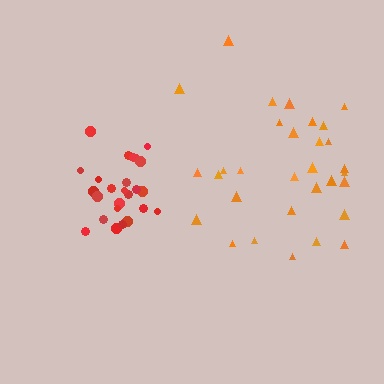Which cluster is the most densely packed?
Red.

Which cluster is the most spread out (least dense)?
Orange.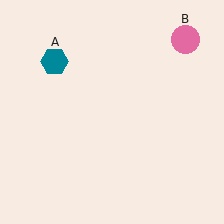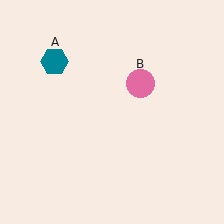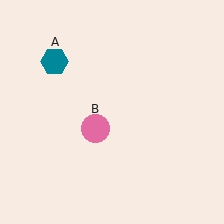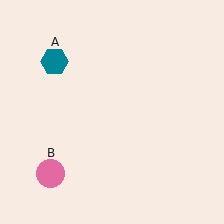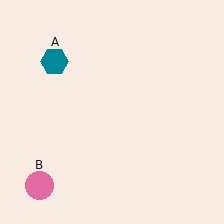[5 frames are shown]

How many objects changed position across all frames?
1 object changed position: pink circle (object B).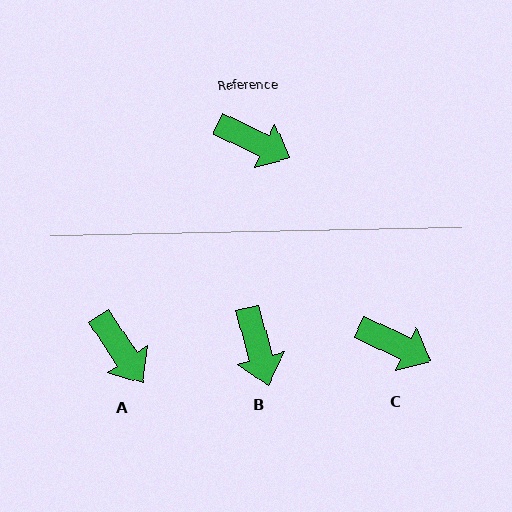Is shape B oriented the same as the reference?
No, it is off by about 50 degrees.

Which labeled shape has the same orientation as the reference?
C.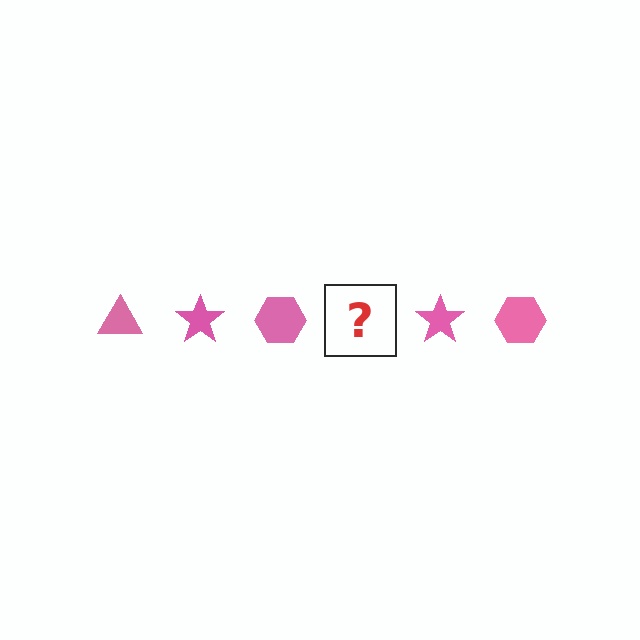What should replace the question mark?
The question mark should be replaced with a pink triangle.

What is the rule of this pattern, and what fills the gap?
The rule is that the pattern cycles through triangle, star, hexagon shapes in pink. The gap should be filled with a pink triangle.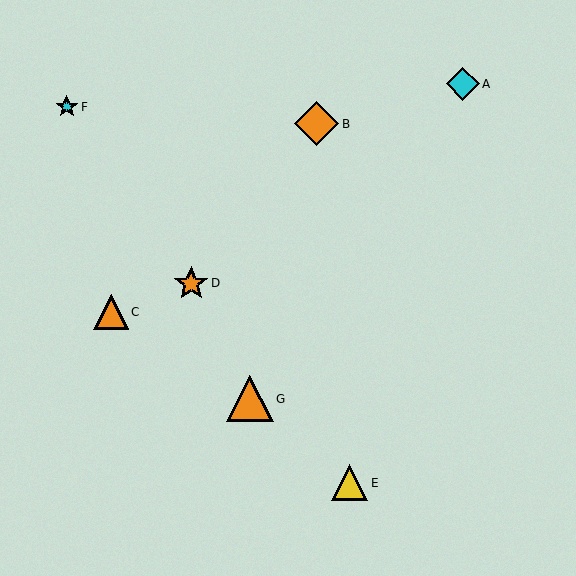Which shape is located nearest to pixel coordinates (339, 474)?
The yellow triangle (labeled E) at (350, 483) is nearest to that location.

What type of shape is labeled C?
Shape C is an orange triangle.